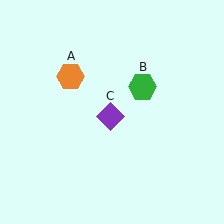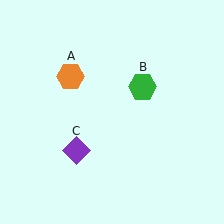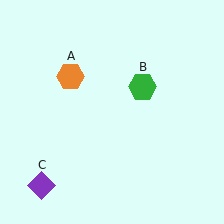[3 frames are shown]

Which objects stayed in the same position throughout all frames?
Orange hexagon (object A) and green hexagon (object B) remained stationary.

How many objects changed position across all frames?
1 object changed position: purple diamond (object C).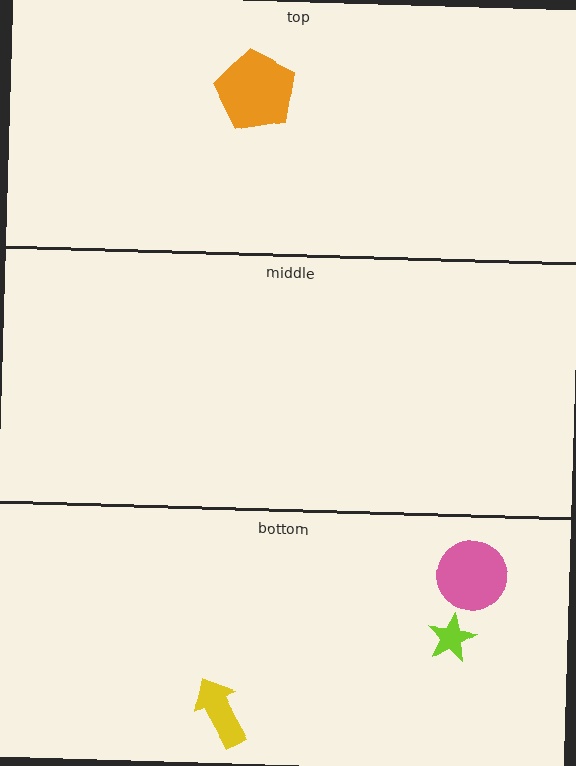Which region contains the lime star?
The bottom region.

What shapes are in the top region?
The orange pentagon.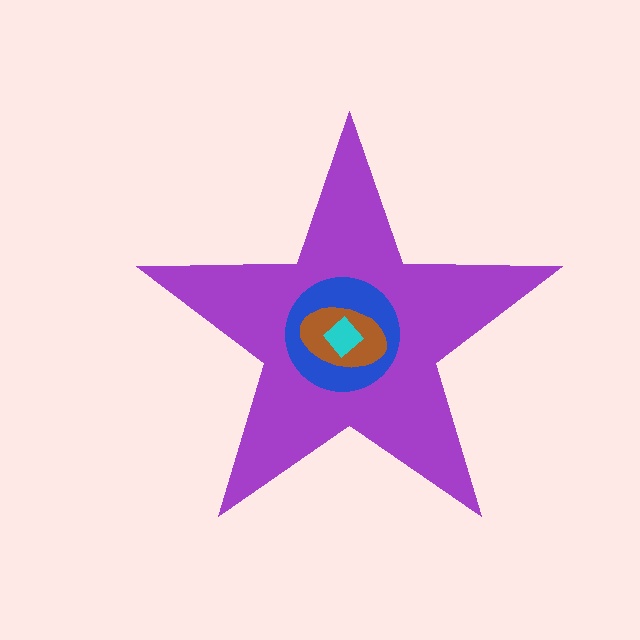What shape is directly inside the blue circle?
The brown ellipse.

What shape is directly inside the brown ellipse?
The cyan diamond.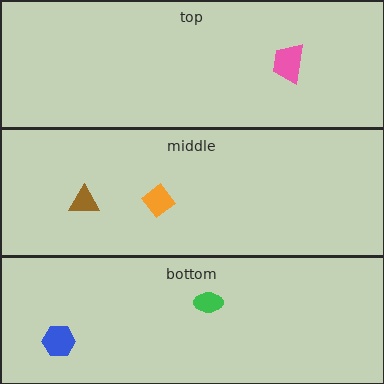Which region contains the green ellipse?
The bottom region.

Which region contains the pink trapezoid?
The top region.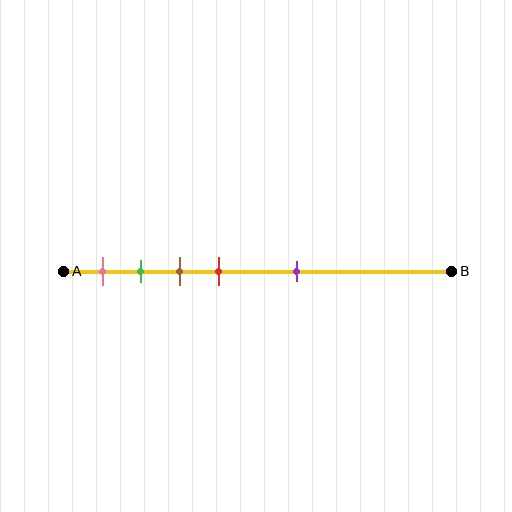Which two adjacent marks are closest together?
The green and brown marks are the closest adjacent pair.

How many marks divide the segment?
There are 5 marks dividing the segment.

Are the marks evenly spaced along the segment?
No, the marks are not evenly spaced.